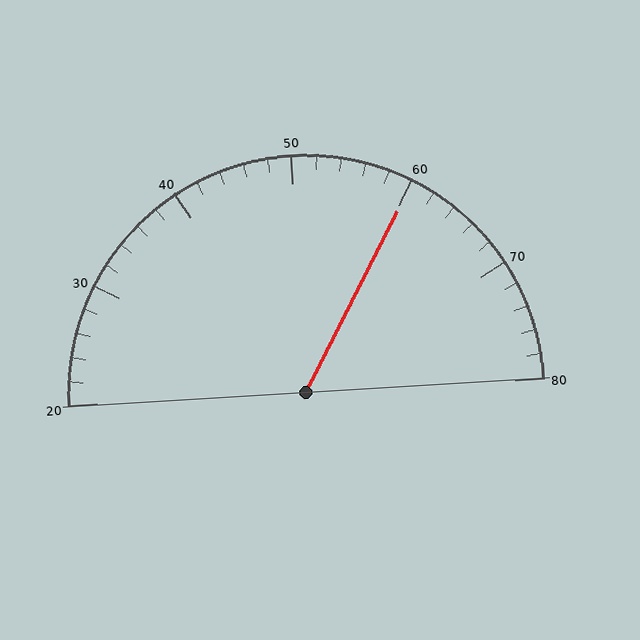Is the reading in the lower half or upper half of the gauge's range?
The reading is in the upper half of the range (20 to 80).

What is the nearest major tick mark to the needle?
The nearest major tick mark is 60.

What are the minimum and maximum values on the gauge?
The gauge ranges from 20 to 80.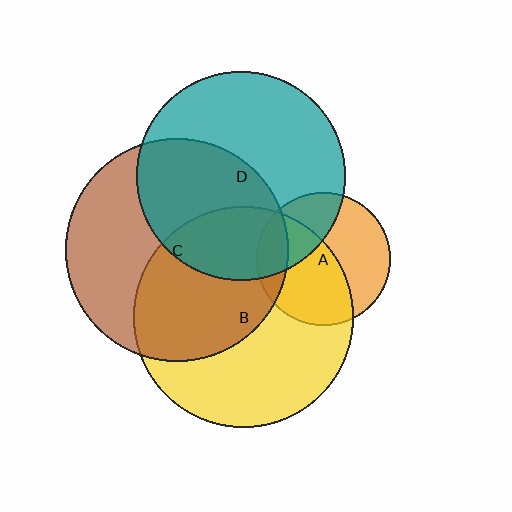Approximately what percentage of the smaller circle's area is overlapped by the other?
Approximately 30%.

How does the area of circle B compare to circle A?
Approximately 2.7 times.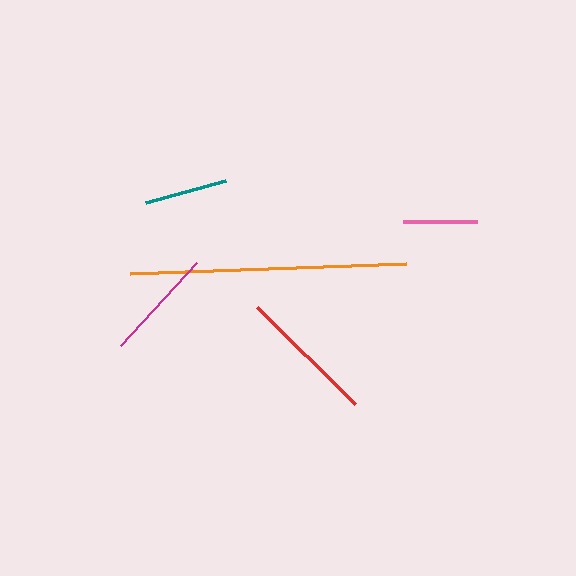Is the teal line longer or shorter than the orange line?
The orange line is longer than the teal line.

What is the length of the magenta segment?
The magenta segment is approximately 113 pixels long.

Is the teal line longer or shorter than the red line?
The red line is longer than the teal line.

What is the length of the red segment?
The red segment is approximately 138 pixels long.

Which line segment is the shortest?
The pink line is the shortest at approximately 74 pixels.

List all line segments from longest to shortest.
From longest to shortest: orange, red, magenta, teal, pink.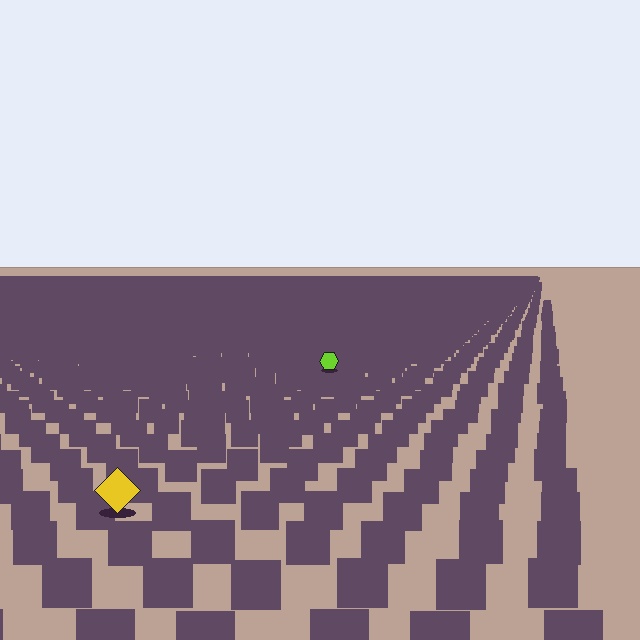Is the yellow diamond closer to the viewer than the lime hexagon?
Yes. The yellow diamond is closer — you can tell from the texture gradient: the ground texture is coarser near it.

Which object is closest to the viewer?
The yellow diamond is closest. The texture marks near it are larger and more spread out.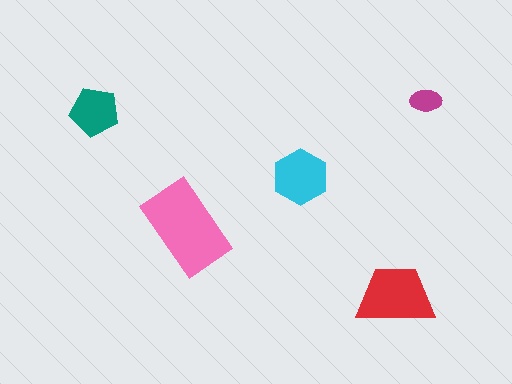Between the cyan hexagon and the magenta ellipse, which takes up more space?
The cyan hexagon.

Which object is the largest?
The pink rectangle.